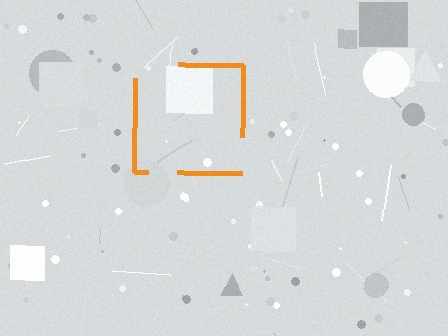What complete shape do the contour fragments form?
The contour fragments form a square.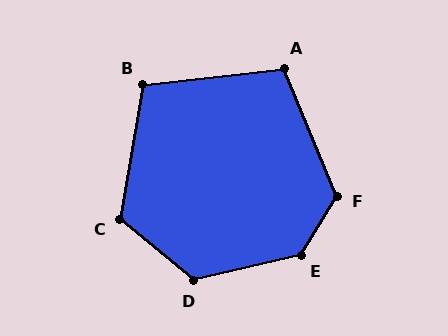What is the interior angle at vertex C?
Approximately 120 degrees (obtuse).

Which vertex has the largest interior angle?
E, at approximately 134 degrees.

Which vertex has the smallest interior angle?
A, at approximately 106 degrees.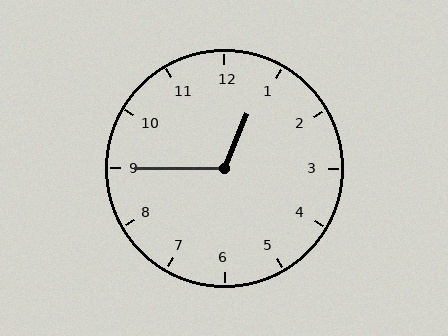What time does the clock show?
12:45.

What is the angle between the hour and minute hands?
Approximately 112 degrees.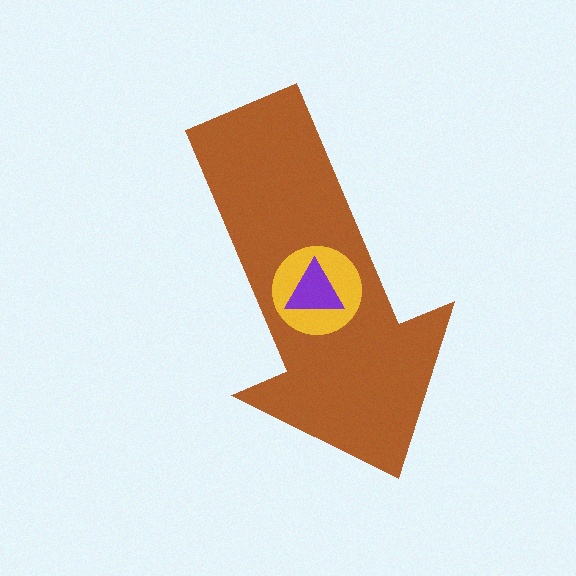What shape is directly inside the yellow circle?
The purple triangle.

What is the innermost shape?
The purple triangle.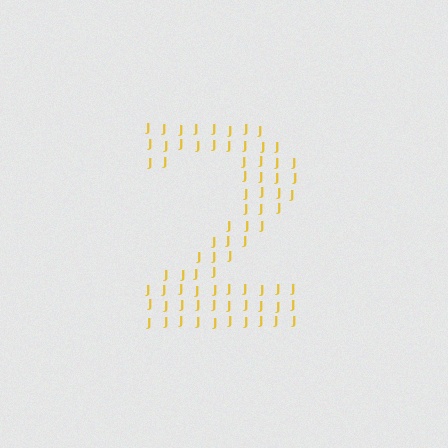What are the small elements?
The small elements are letter J's.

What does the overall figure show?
The overall figure shows the digit 2.